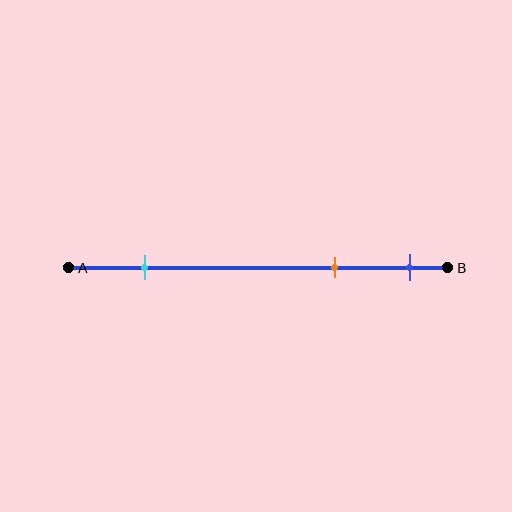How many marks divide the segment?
There are 3 marks dividing the segment.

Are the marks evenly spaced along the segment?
No, the marks are not evenly spaced.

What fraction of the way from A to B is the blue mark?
The blue mark is approximately 90% (0.9) of the way from A to B.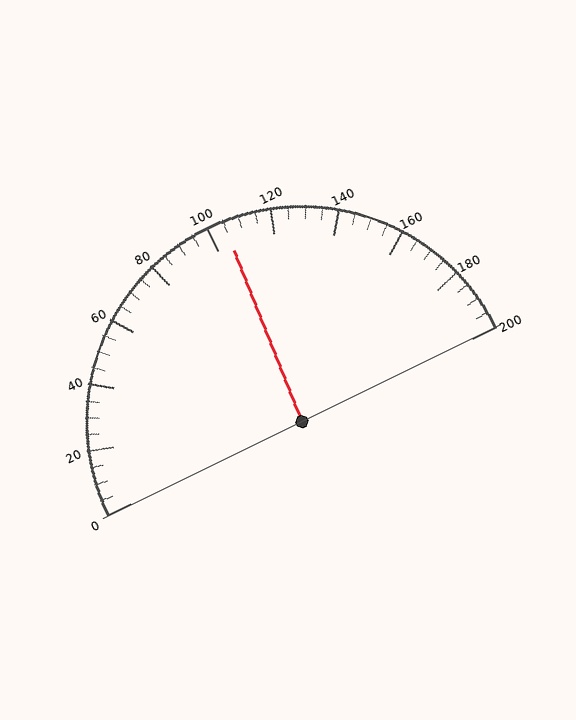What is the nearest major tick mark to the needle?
The nearest major tick mark is 100.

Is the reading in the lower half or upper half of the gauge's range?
The reading is in the upper half of the range (0 to 200).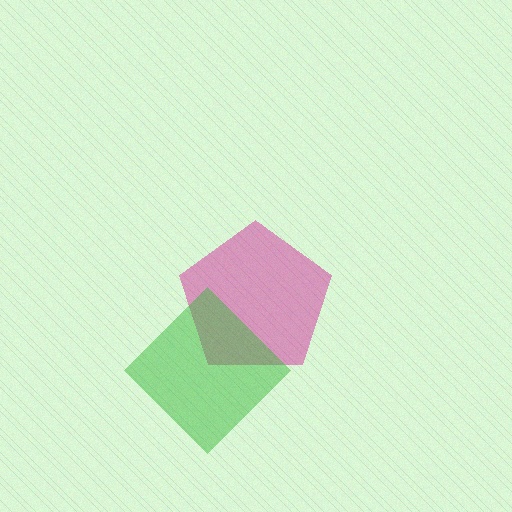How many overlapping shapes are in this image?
There are 2 overlapping shapes in the image.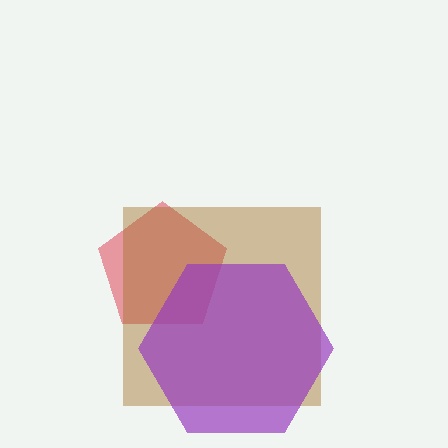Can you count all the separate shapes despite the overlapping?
Yes, there are 3 separate shapes.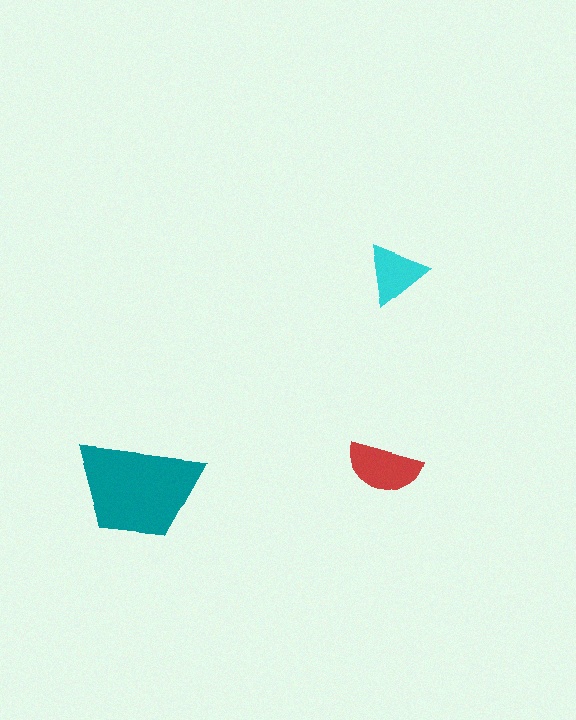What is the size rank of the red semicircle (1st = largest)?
2nd.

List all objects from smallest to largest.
The cyan triangle, the red semicircle, the teal trapezoid.